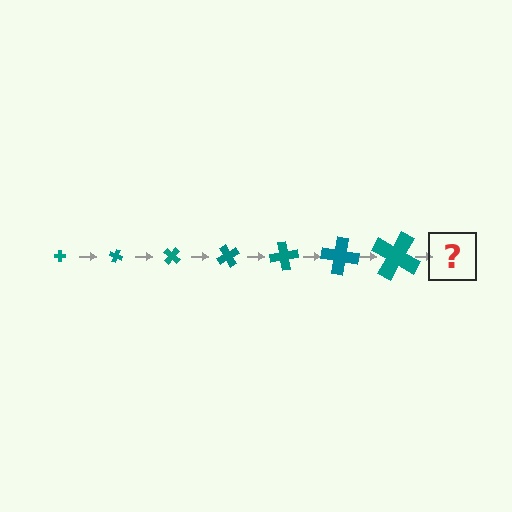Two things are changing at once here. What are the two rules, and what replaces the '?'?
The two rules are that the cross grows larger each step and it rotates 20 degrees each step. The '?' should be a cross, larger than the previous one and rotated 140 degrees from the start.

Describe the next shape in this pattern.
It should be a cross, larger than the previous one and rotated 140 degrees from the start.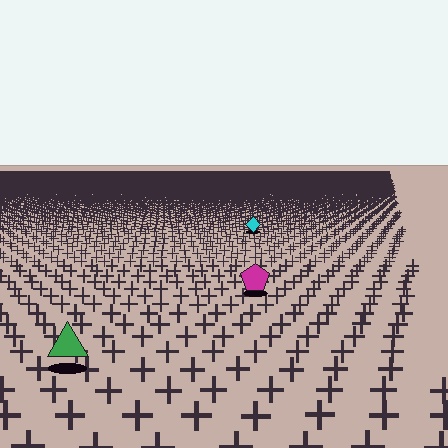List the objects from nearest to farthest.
From nearest to farthest: the green triangle, the magenta pentagon, the cyan diamond.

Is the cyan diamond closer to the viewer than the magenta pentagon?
No. The magenta pentagon is closer — you can tell from the texture gradient: the ground texture is coarser near it.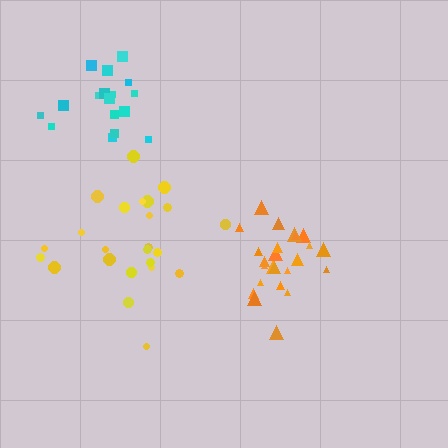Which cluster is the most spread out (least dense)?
Yellow.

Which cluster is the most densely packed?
Orange.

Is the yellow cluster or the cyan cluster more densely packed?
Cyan.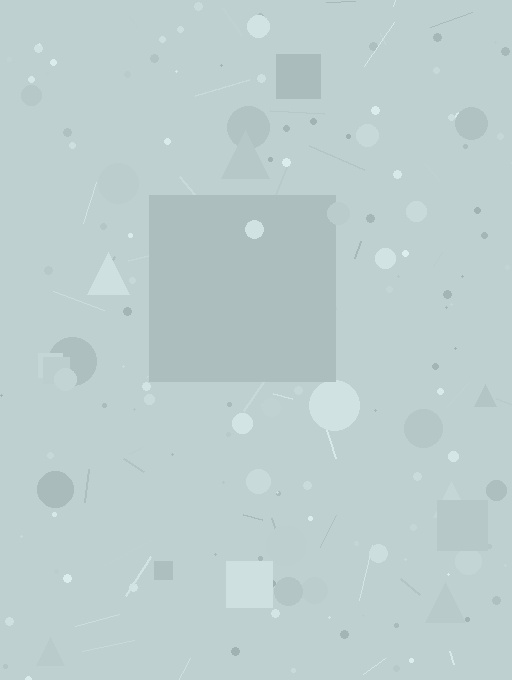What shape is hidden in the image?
A square is hidden in the image.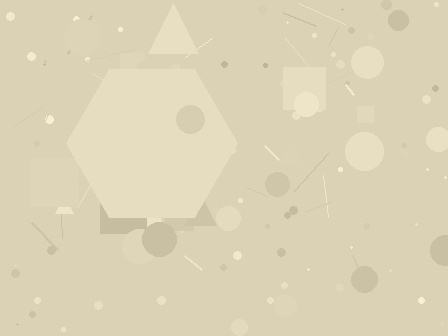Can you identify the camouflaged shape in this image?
The camouflaged shape is a hexagon.